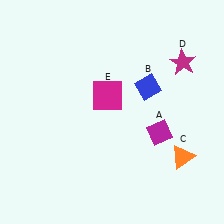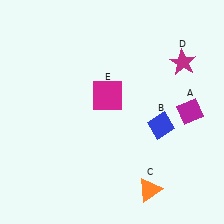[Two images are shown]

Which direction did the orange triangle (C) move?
The orange triangle (C) moved left.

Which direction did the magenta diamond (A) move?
The magenta diamond (A) moved right.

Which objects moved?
The objects that moved are: the magenta diamond (A), the blue diamond (B), the orange triangle (C).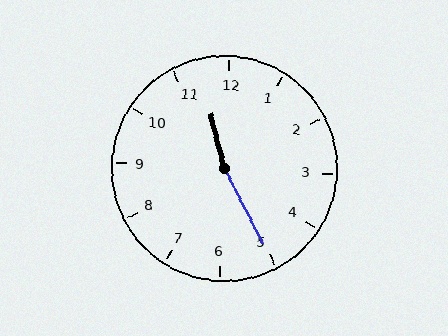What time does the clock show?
11:25.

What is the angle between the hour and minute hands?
Approximately 168 degrees.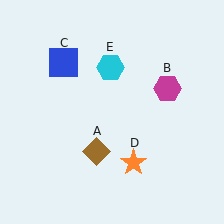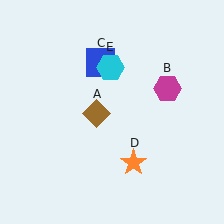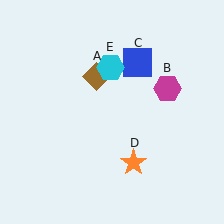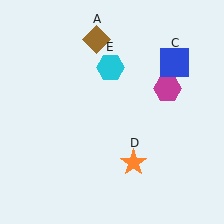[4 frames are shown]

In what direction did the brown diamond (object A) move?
The brown diamond (object A) moved up.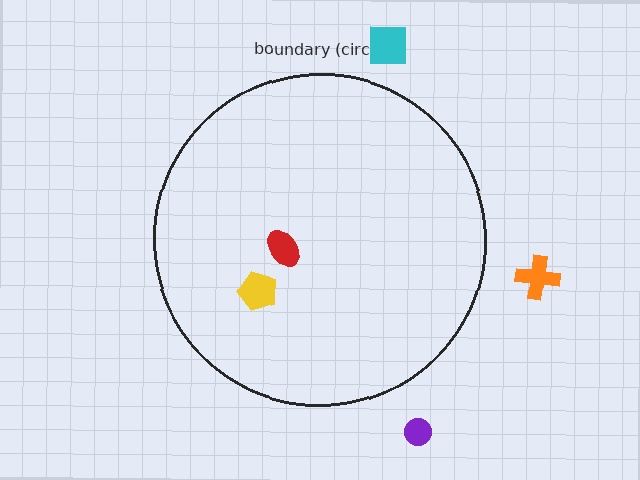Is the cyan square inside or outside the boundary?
Outside.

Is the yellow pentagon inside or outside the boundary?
Inside.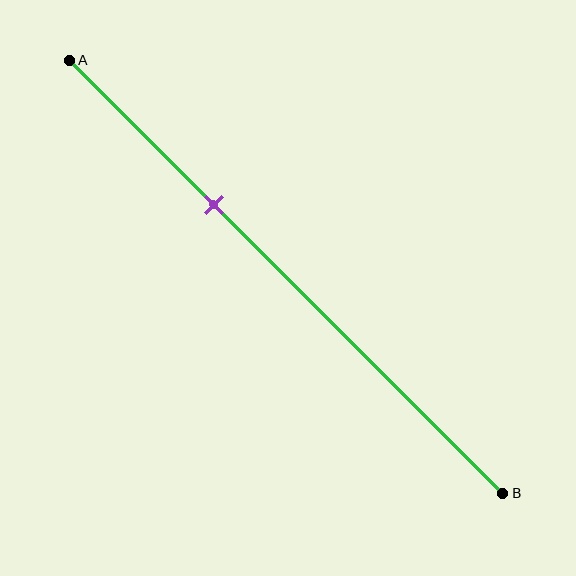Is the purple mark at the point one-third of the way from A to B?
Yes, the mark is approximately at the one-third point.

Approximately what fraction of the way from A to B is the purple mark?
The purple mark is approximately 35% of the way from A to B.